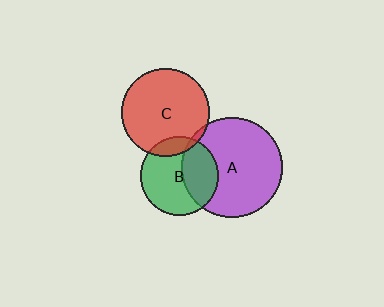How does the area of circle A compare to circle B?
Approximately 1.6 times.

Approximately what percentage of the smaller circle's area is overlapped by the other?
Approximately 35%.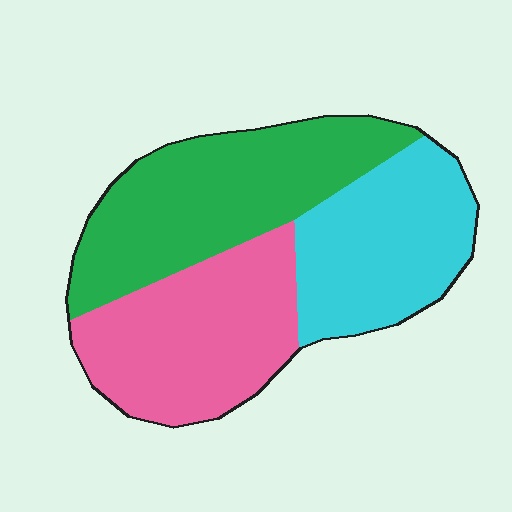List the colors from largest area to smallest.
From largest to smallest: green, pink, cyan.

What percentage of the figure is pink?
Pink covers 33% of the figure.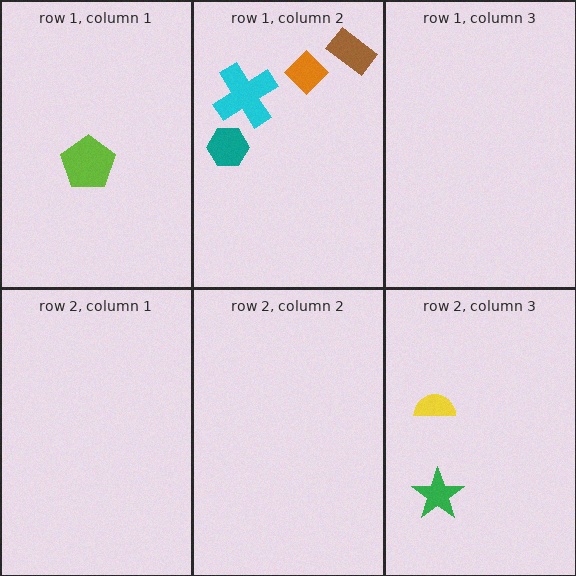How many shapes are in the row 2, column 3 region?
2.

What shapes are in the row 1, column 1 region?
The lime pentagon.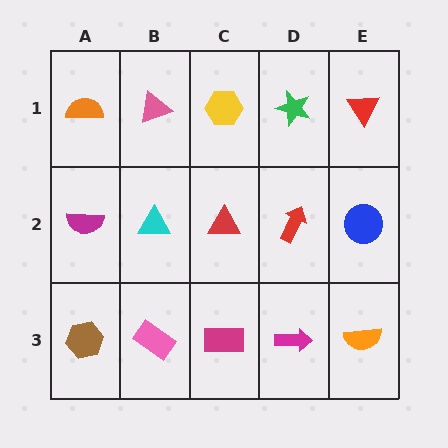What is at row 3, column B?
A pink rectangle.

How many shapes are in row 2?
5 shapes.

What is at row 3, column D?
A magenta arrow.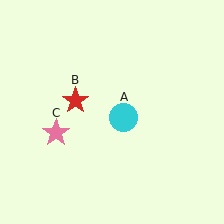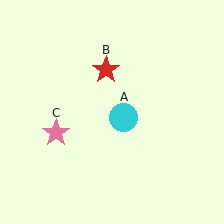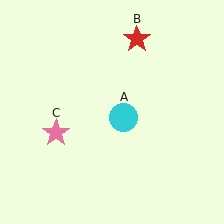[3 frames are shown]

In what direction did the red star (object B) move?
The red star (object B) moved up and to the right.